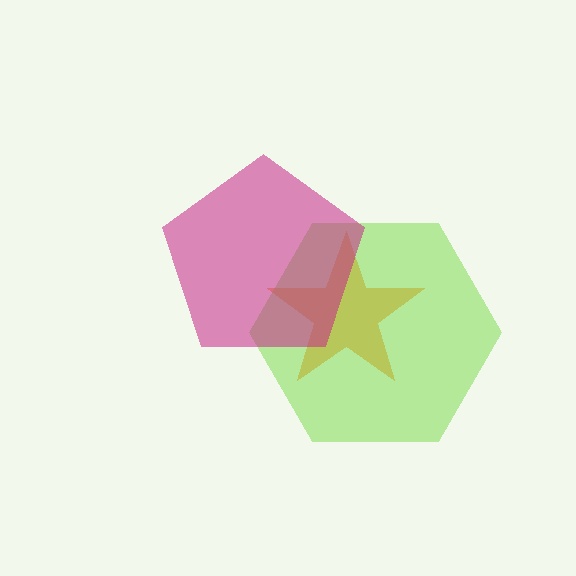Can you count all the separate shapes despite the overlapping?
Yes, there are 3 separate shapes.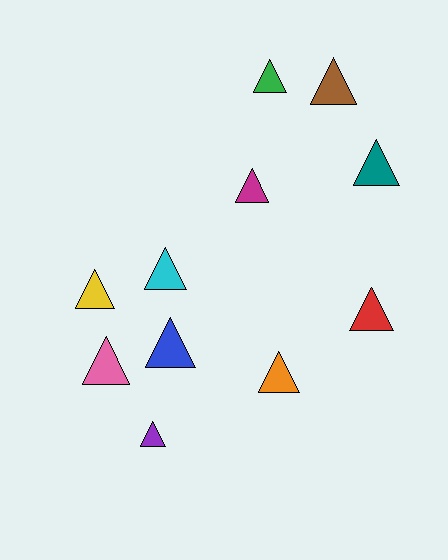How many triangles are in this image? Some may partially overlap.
There are 11 triangles.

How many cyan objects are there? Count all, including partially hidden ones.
There is 1 cyan object.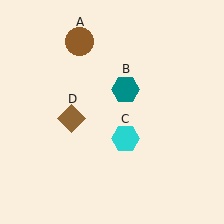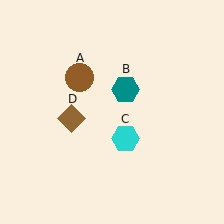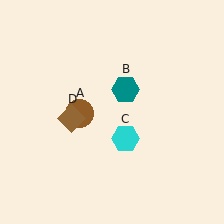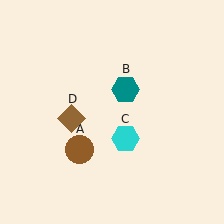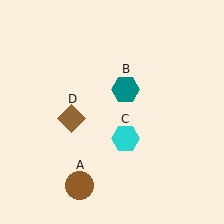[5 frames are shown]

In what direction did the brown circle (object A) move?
The brown circle (object A) moved down.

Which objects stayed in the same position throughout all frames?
Teal hexagon (object B) and cyan hexagon (object C) and brown diamond (object D) remained stationary.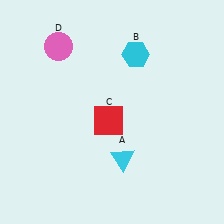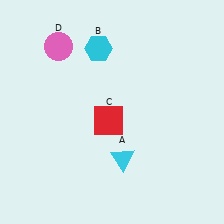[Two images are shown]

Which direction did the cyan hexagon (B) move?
The cyan hexagon (B) moved left.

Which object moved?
The cyan hexagon (B) moved left.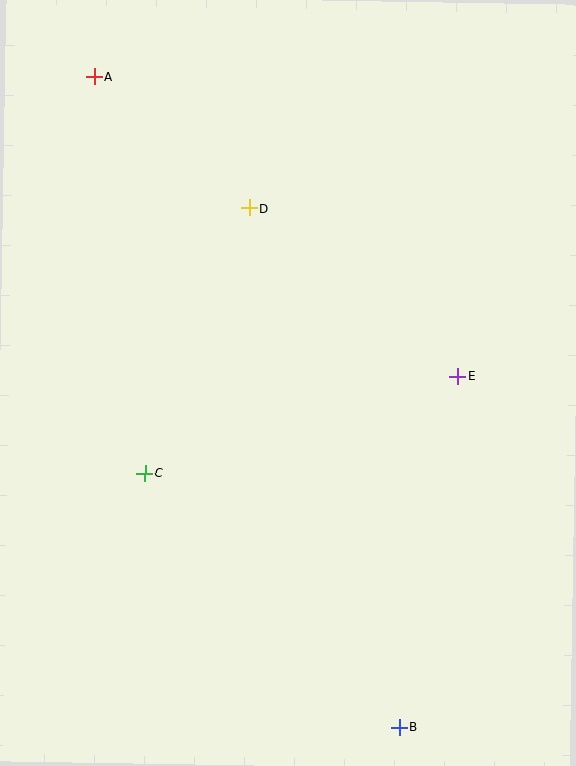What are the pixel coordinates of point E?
Point E is at (458, 376).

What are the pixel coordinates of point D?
Point D is at (249, 208).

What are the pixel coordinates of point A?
Point A is at (94, 76).